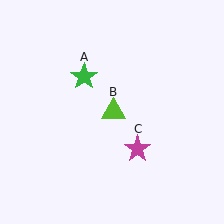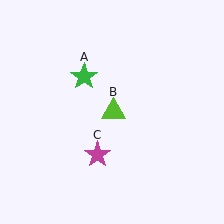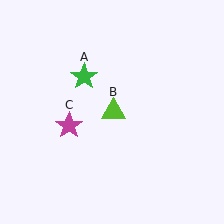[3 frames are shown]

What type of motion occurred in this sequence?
The magenta star (object C) rotated clockwise around the center of the scene.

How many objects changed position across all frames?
1 object changed position: magenta star (object C).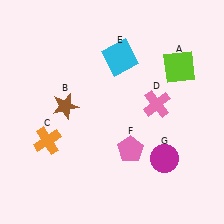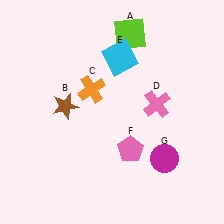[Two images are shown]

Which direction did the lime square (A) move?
The lime square (A) moved left.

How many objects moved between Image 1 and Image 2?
2 objects moved between the two images.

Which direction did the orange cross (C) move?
The orange cross (C) moved up.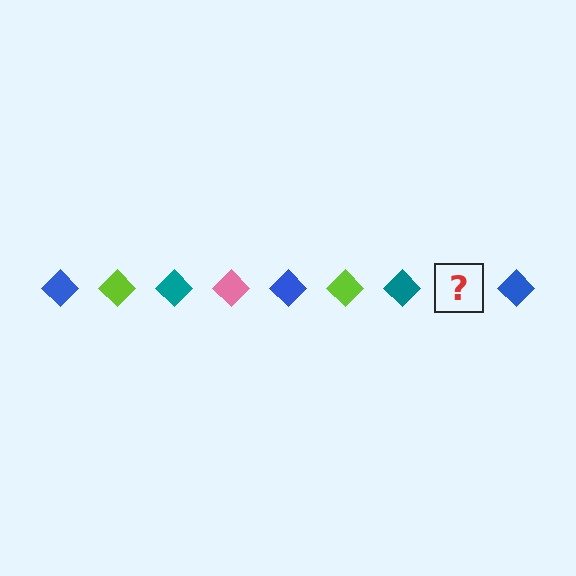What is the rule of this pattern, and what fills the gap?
The rule is that the pattern cycles through blue, lime, teal, pink diamonds. The gap should be filled with a pink diamond.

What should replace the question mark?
The question mark should be replaced with a pink diamond.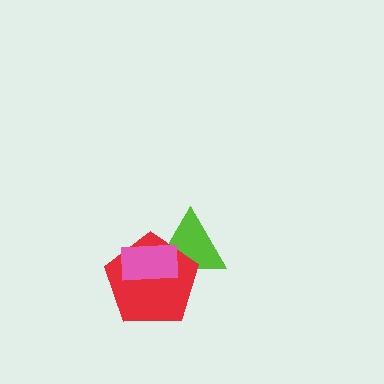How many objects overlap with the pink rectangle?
2 objects overlap with the pink rectangle.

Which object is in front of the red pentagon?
The pink rectangle is in front of the red pentagon.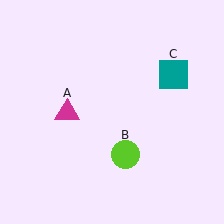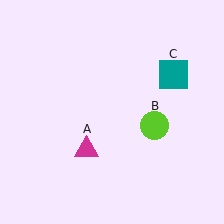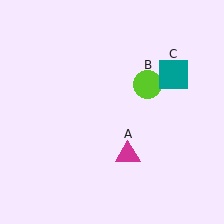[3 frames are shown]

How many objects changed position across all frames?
2 objects changed position: magenta triangle (object A), lime circle (object B).